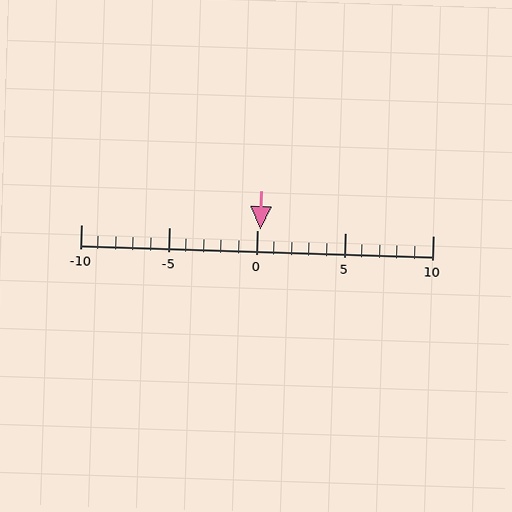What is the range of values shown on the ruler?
The ruler shows values from -10 to 10.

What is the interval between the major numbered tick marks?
The major tick marks are spaced 5 units apart.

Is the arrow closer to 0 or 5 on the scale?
The arrow is closer to 0.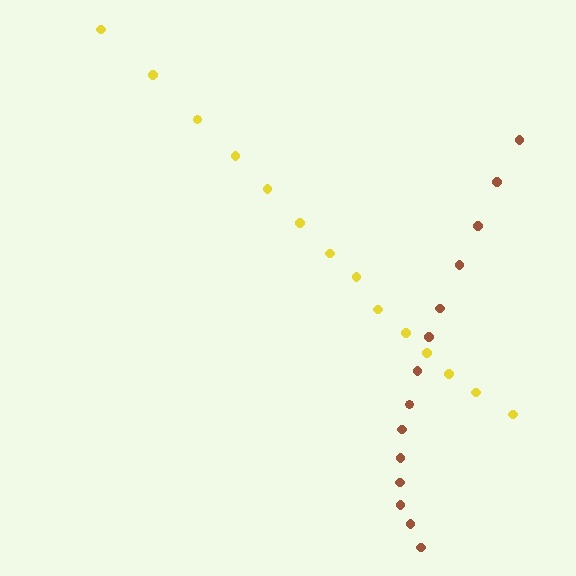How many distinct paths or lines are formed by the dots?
There are 2 distinct paths.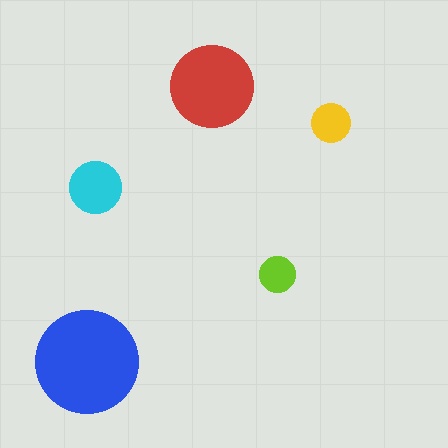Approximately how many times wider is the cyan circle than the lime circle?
About 1.5 times wider.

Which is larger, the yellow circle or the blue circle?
The blue one.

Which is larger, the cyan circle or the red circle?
The red one.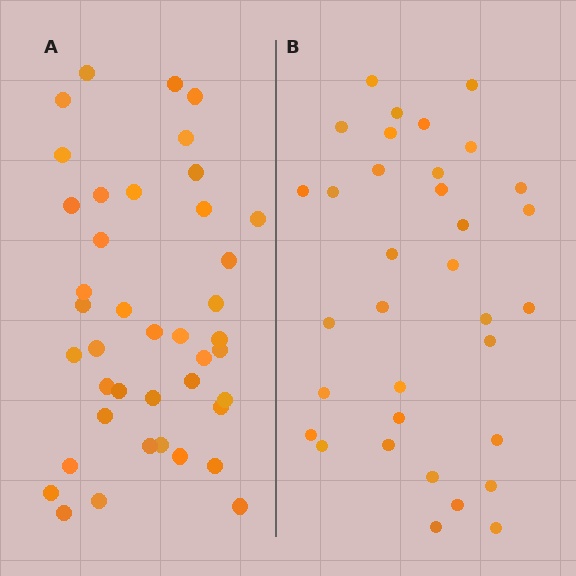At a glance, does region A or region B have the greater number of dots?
Region A (the left region) has more dots.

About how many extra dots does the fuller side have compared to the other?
Region A has roughly 8 or so more dots than region B.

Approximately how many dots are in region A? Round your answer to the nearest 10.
About 40 dots. (The exact count is 41, which rounds to 40.)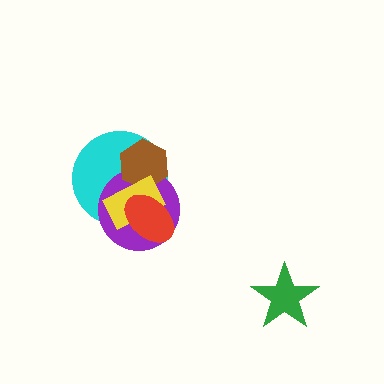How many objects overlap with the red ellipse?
3 objects overlap with the red ellipse.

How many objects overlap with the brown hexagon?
3 objects overlap with the brown hexagon.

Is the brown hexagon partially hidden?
Yes, it is partially covered by another shape.